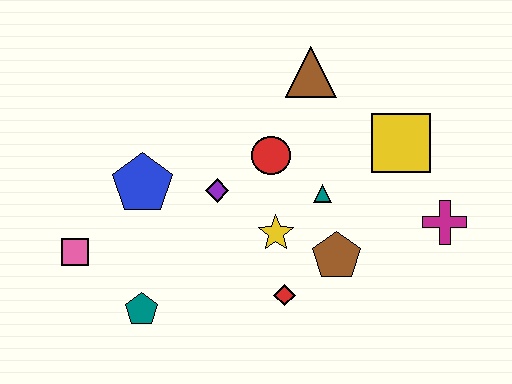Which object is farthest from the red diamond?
The brown triangle is farthest from the red diamond.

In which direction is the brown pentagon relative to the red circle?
The brown pentagon is below the red circle.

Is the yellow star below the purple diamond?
Yes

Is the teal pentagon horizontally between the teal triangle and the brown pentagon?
No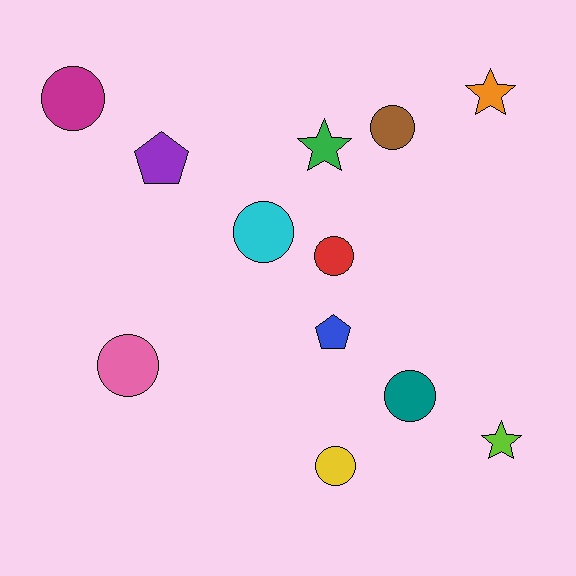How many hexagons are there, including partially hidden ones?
There are no hexagons.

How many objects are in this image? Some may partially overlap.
There are 12 objects.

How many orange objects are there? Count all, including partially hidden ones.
There is 1 orange object.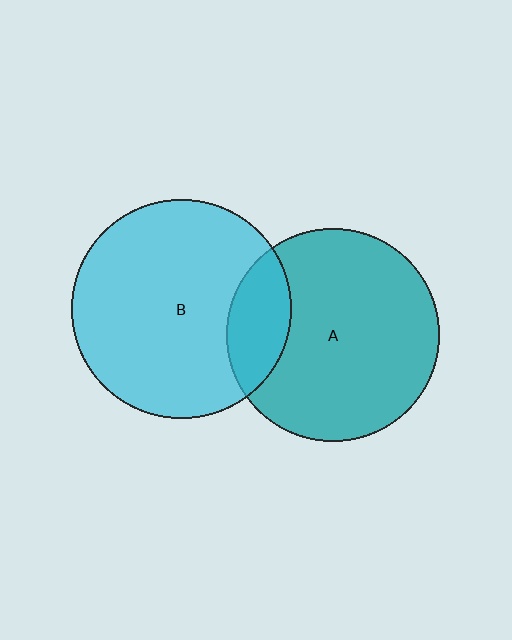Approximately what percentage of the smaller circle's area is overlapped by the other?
Approximately 20%.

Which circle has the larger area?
Circle B (cyan).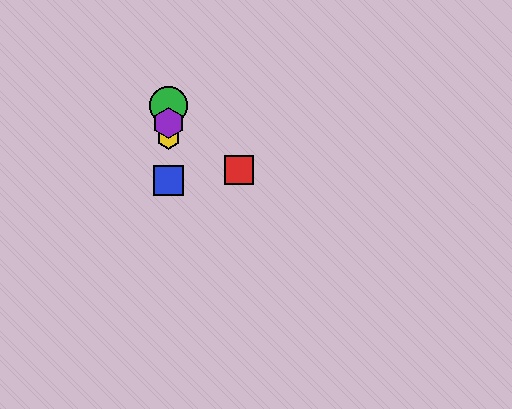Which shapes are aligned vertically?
The blue square, the green circle, the yellow hexagon, the purple hexagon are aligned vertically.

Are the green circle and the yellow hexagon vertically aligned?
Yes, both are at x≈169.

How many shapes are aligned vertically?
4 shapes (the blue square, the green circle, the yellow hexagon, the purple hexagon) are aligned vertically.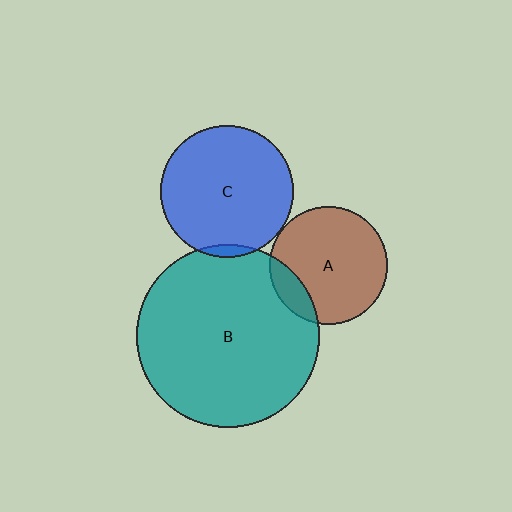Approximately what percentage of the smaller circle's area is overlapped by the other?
Approximately 15%.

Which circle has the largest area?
Circle B (teal).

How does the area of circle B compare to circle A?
Approximately 2.4 times.